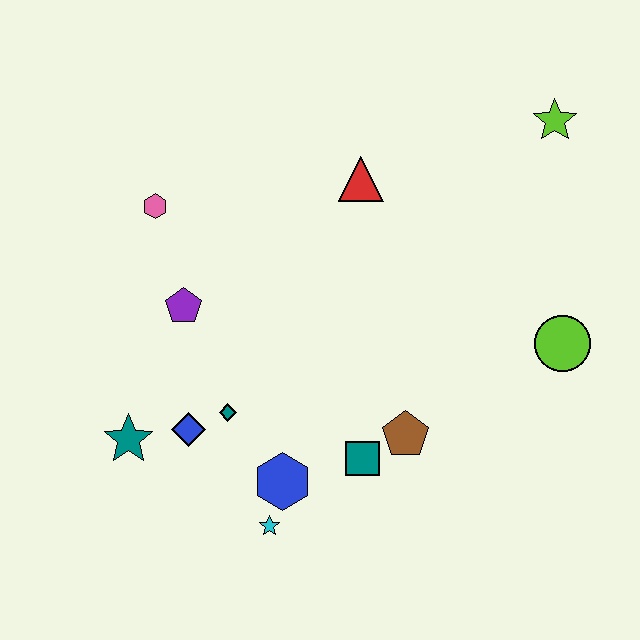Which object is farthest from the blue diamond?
The lime star is farthest from the blue diamond.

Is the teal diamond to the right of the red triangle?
No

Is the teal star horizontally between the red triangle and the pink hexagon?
No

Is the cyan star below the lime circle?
Yes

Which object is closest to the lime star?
The red triangle is closest to the lime star.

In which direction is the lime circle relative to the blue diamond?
The lime circle is to the right of the blue diamond.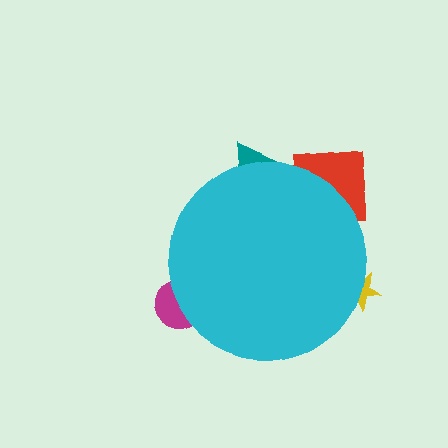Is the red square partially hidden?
Yes, the red square is partially hidden behind the cyan circle.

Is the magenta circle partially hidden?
Yes, the magenta circle is partially hidden behind the cyan circle.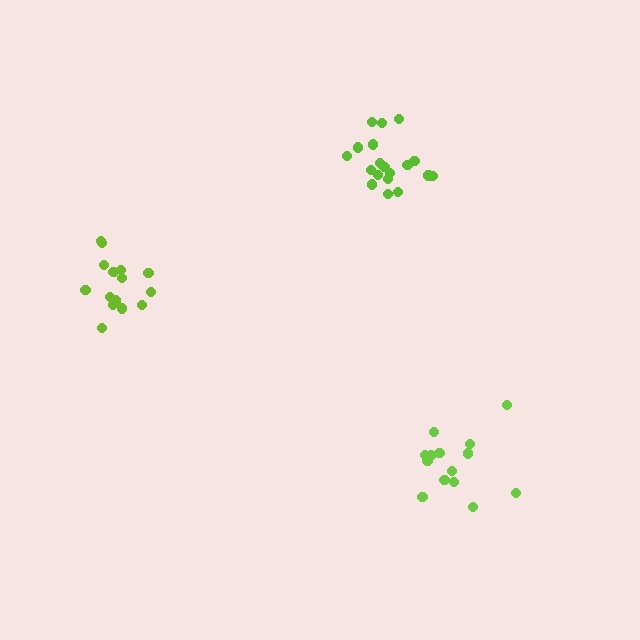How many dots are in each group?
Group 1: 14 dots, Group 2: 15 dots, Group 3: 19 dots (48 total).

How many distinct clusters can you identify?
There are 3 distinct clusters.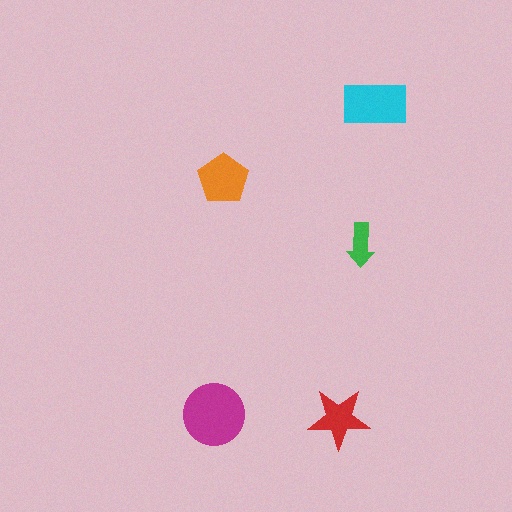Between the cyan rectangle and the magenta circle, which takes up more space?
The magenta circle.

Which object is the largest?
The magenta circle.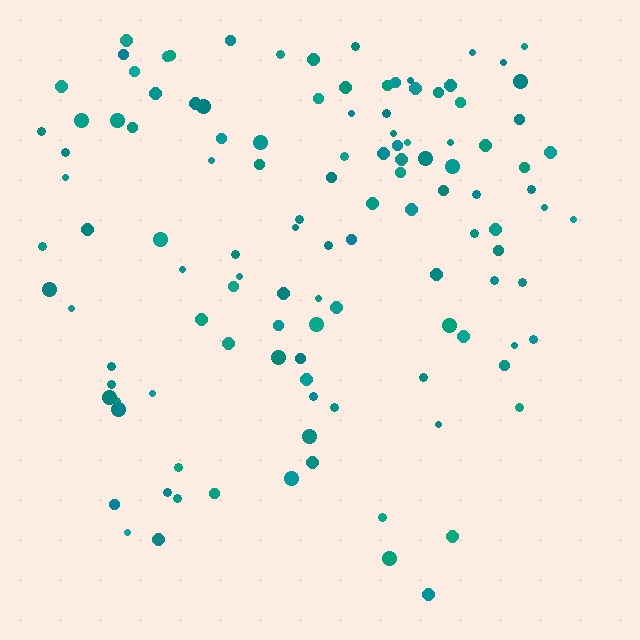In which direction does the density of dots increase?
From bottom to top, with the top side densest.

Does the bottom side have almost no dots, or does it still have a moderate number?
Still a moderate number, just noticeably fewer than the top.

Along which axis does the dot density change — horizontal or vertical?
Vertical.